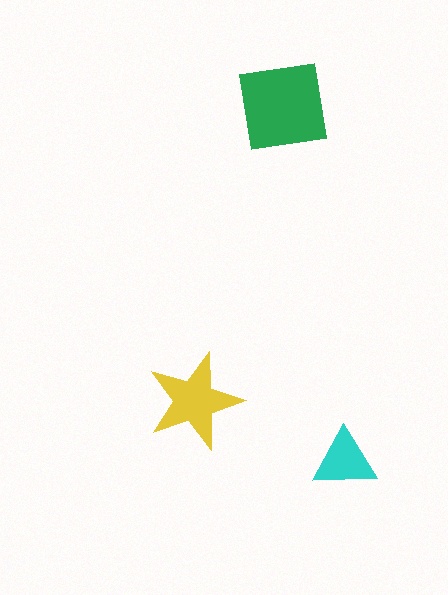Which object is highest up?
The green square is topmost.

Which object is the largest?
The green square.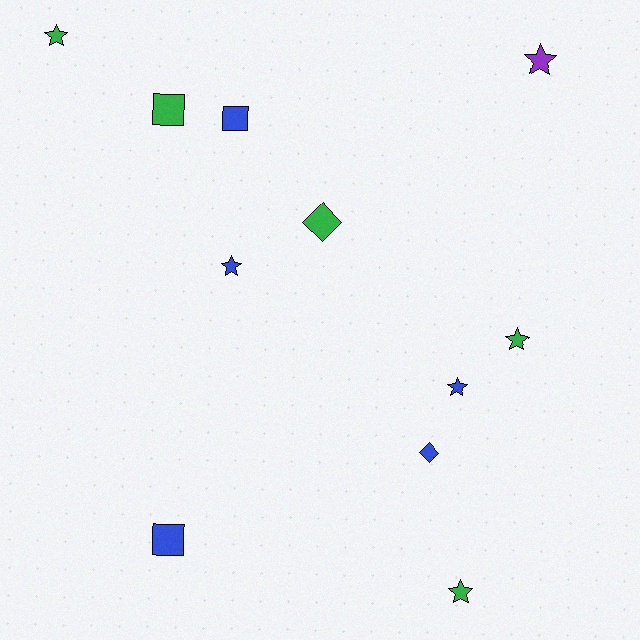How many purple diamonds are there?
There are no purple diamonds.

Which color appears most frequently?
Blue, with 5 objects.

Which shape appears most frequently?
Star, with 6 objects.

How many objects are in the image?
There are 11 objects.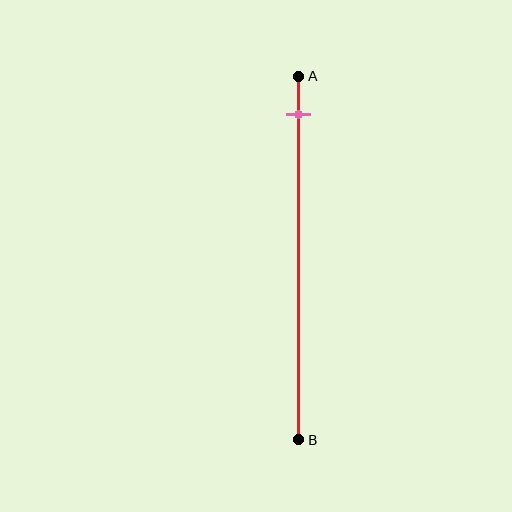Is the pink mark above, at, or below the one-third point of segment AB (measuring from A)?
The pink mark is above the one-third point of segment AB.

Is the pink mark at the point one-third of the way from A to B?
No, the mark is at about 10% from A, not at the 33% one-third point.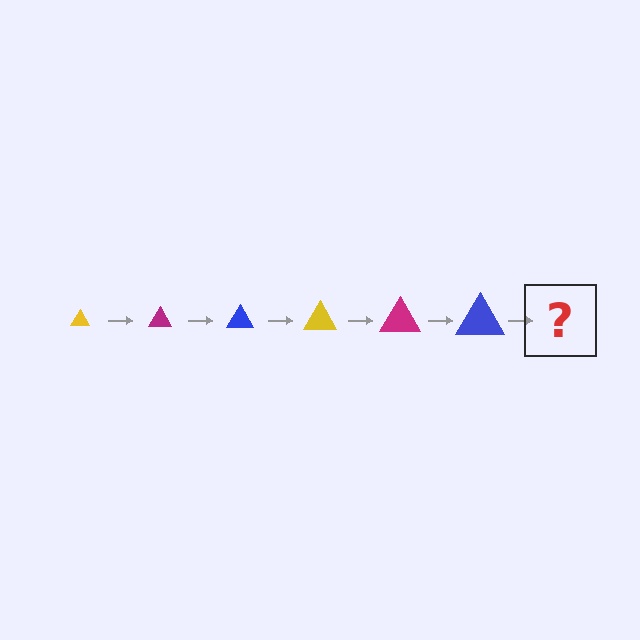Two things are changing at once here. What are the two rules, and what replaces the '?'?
The two rules are that the triangle grows larger each step and the color cycles through yellow, magenta, and blue. The '?' should be a yellow triangle, larger than the previous one.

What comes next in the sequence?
The next element should be a yellow triangle, larger than the previous one.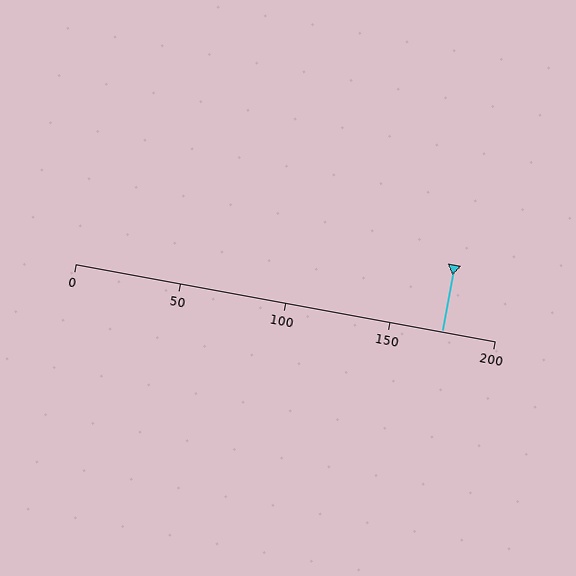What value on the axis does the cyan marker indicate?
The marker indicates approximately 175.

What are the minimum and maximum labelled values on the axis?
The axis runs from 0 to 200.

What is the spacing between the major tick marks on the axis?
The major ticks are spaced 50 apart.